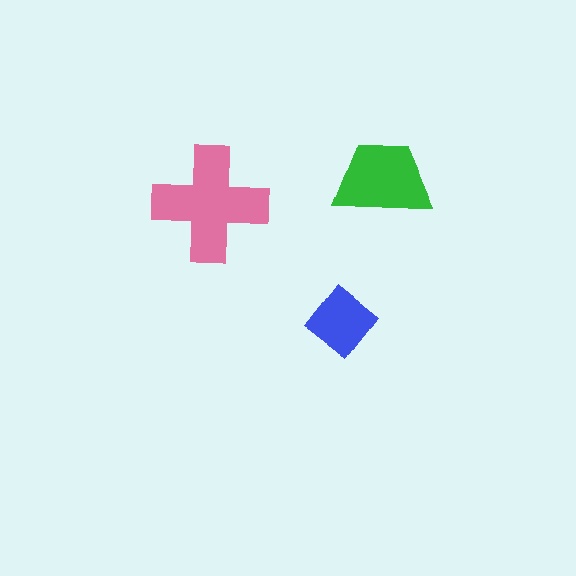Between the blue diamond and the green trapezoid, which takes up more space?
The green trapezoid.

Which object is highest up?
The green trapezoid is topmost.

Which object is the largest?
The pink cross.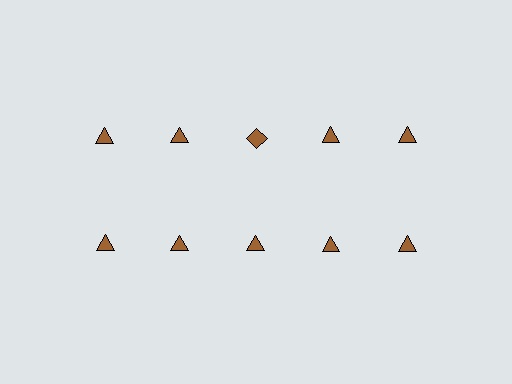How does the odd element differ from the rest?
It has a different shape: diamond instead of triangle.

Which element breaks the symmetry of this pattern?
The brown diamond in the top row, center column breaks the symmetry. All other shapes are brown triangles.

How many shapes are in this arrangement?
There are 10 shapes arranged in a grid pattern.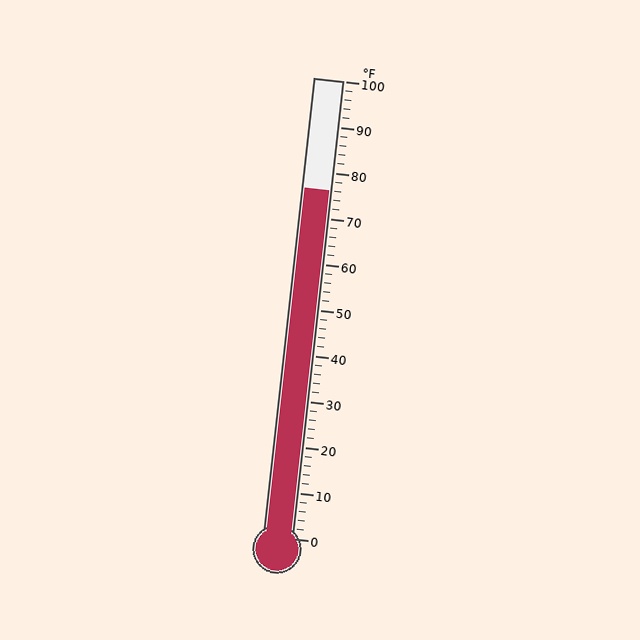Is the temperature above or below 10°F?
The temperature is above 10°F.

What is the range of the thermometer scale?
The thermometer scale ranges from 0°F to 100°F.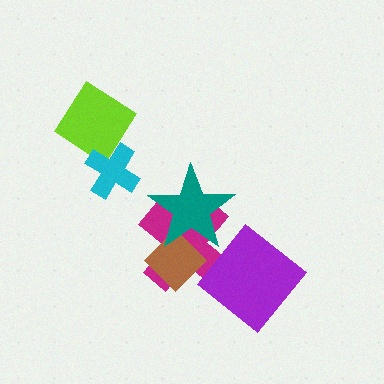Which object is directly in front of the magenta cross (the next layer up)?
The brown diamond is directly in front of the magenta cross.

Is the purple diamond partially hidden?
No, no other shape covers it.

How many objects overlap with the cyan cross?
1 object overlaps with the cyan cross.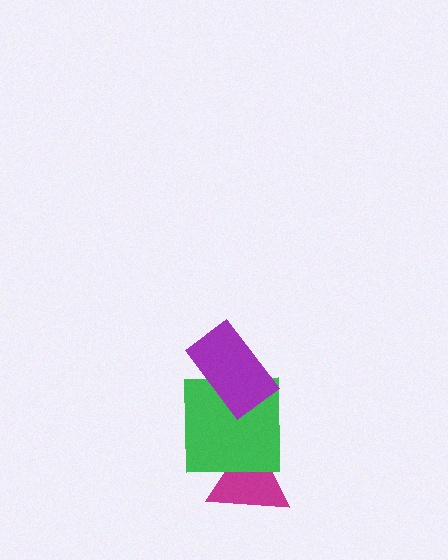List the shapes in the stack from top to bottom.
From top to bottom: the purple rectangle, the green square, the magenta triangle.